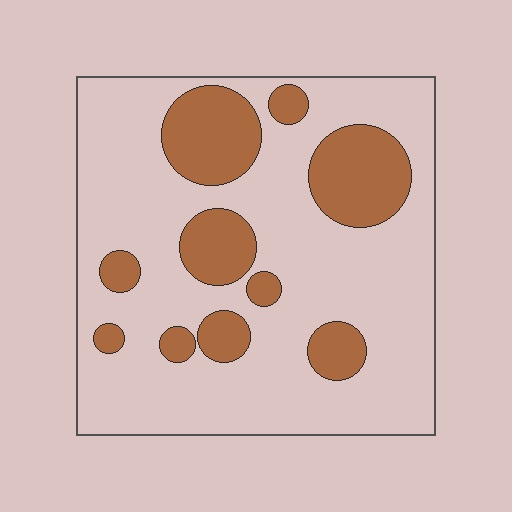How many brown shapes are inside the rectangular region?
10.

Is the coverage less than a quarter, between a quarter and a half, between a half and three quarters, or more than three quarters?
Less than a quarter.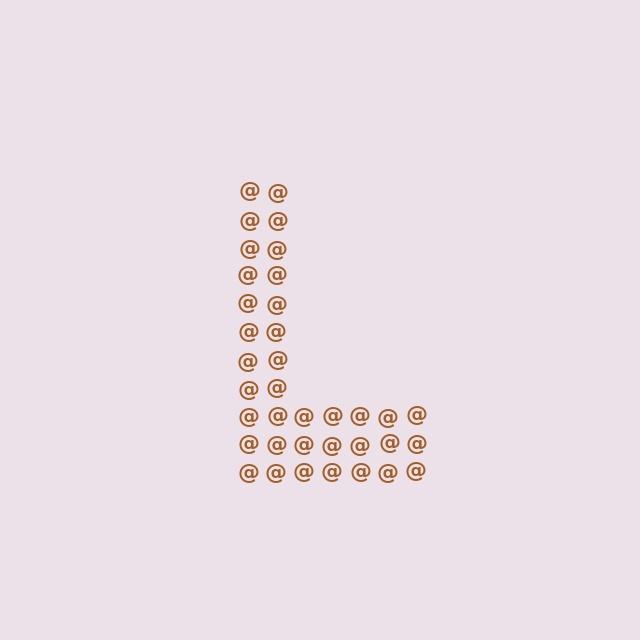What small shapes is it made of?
It is made of small at signs.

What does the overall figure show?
The overall figure shows the letter L.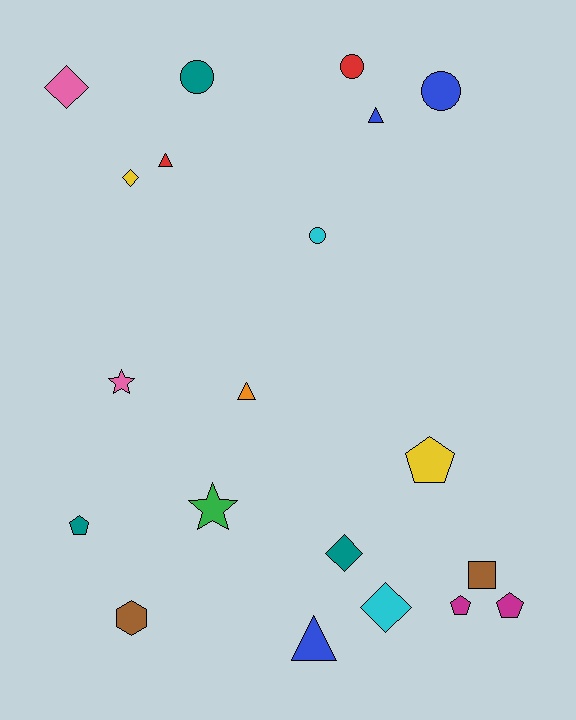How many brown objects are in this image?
There are 2 brown objects.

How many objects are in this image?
There are 20 objects.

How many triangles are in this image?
There are 4 triangles.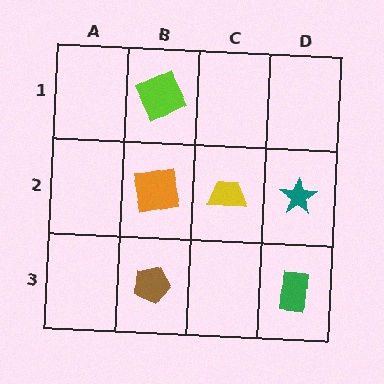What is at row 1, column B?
A lime square.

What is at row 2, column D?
A teal star.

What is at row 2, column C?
A yellow trapezoid.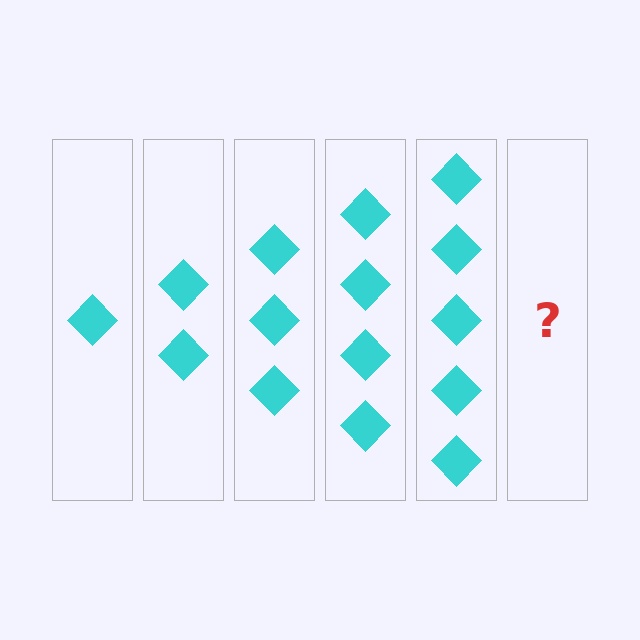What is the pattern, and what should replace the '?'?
The pattern is that each step adds one more diamond. The '?' should be 6 diamonds.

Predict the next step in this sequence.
The next step is 6 diamonds.